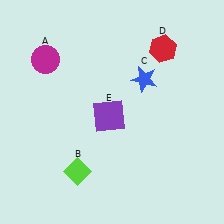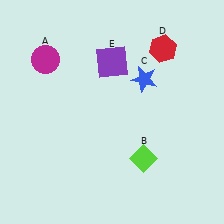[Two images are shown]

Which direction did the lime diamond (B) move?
The lime diamond (B) moved right.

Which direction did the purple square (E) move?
The purple square (E) moved up.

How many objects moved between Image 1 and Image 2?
2 objects moved between the two images.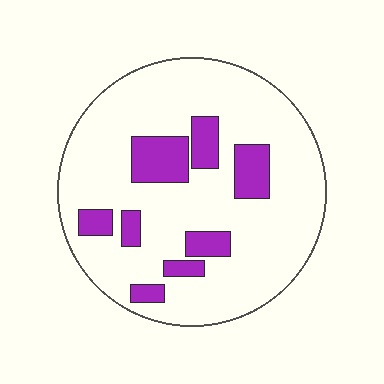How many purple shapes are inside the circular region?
8.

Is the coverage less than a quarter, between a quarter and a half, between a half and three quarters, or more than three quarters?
Less than a quarter.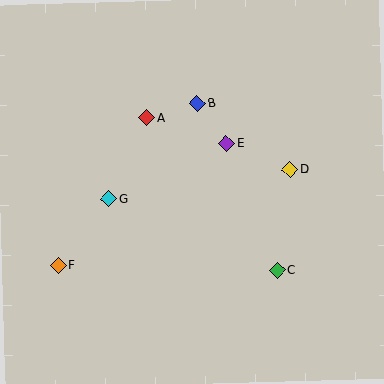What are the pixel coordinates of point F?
Point F is at (58, 265).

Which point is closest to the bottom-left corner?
Point F is closest to the bottom-left corner.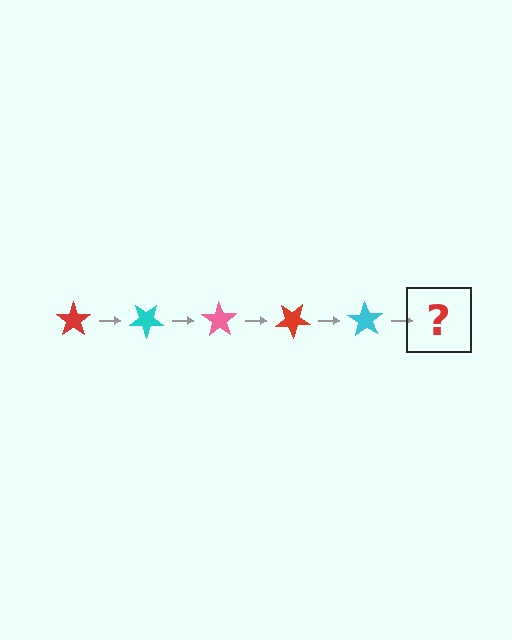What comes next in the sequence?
The next element should be a pink star, rotated 175 degrees from the start.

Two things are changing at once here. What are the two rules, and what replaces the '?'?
The two rules are that it rotates 35 degrees each step and the color cycles through red, cyan, and pink. The '?' should be a pink star, rotated 175 degrees from the start.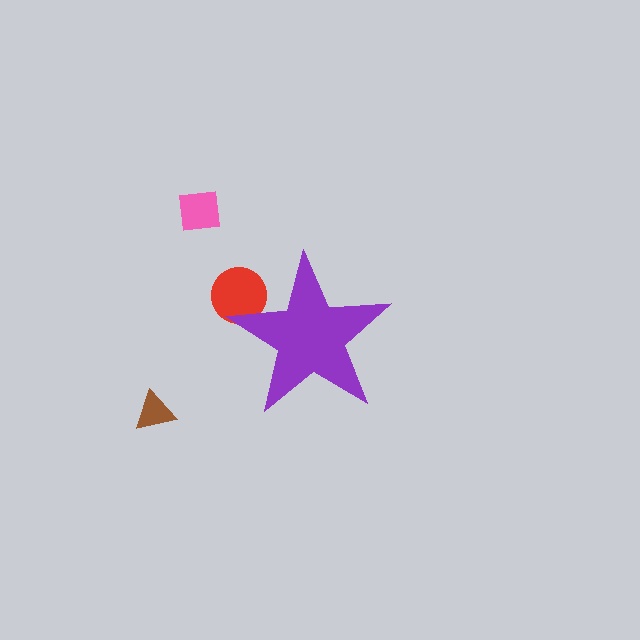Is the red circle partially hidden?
Yes, the red circle is partially hidden behind the purple star.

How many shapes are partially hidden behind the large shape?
1 shape is partially hidden.